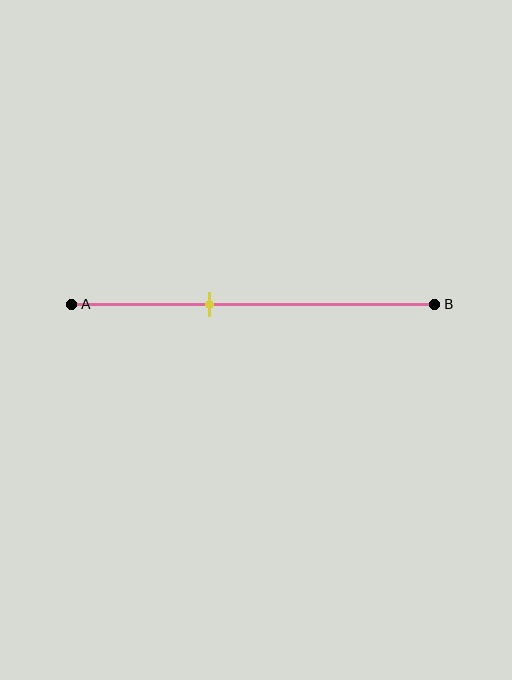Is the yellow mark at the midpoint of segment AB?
No, the mark is at about 40% from A, not at the 50% midpoint.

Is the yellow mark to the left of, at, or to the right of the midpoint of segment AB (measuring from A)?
The yellow mark is to the left of the midpoint of segment AB.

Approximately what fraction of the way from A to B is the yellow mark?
The yellow mark is approximately 40% of the way from A to B.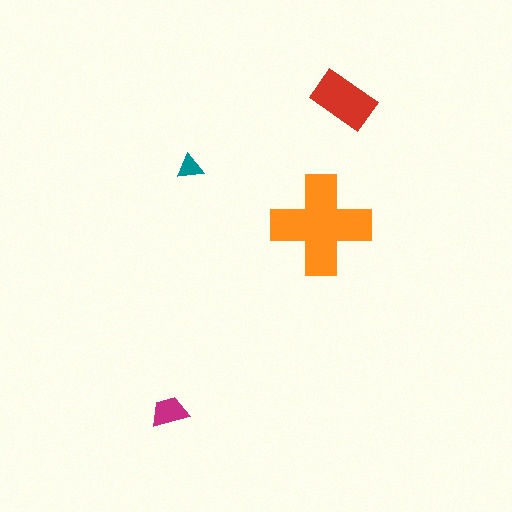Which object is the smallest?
The teal triangle.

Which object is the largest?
The orange cross.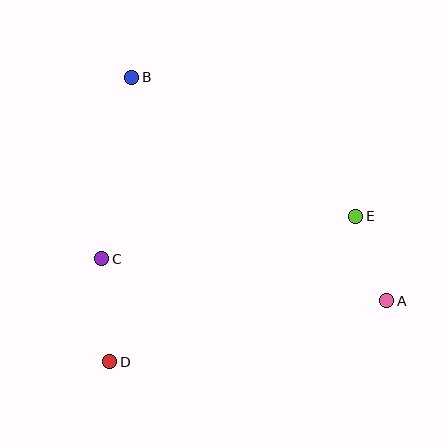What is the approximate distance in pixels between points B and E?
The distance between B and E is approximately 264 pixels.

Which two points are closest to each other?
Points A and E are closest to each other.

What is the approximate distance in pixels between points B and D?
The distance between B and D is approximately 285 pixels.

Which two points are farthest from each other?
Points A and B are farthest from each other.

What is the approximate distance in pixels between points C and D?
The distance between C and D is approximately 104 pixels.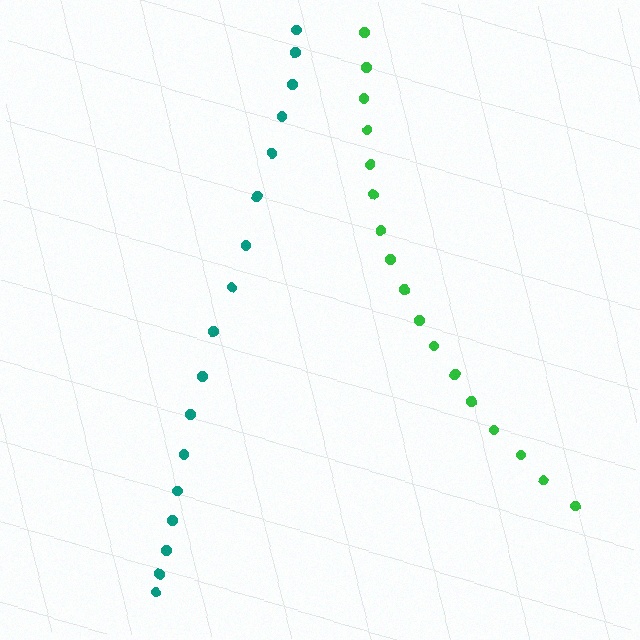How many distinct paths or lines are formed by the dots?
There are 2 distinct paths.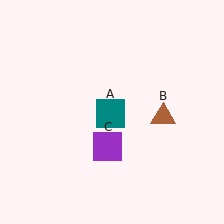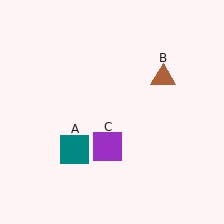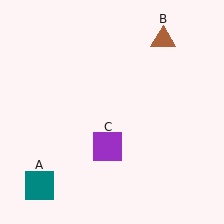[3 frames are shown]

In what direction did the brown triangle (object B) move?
The brown triangle (object B) moved up.